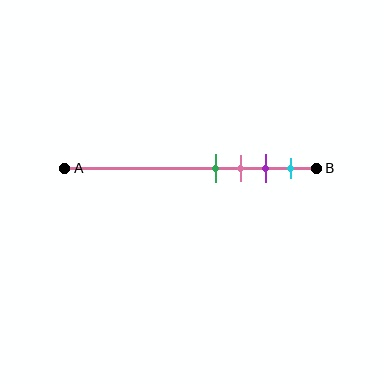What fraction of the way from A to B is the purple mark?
The purple mark is approximately 80% (0.8) of the way from A to B.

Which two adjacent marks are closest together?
The green and pink marks are the closest adjacent pair.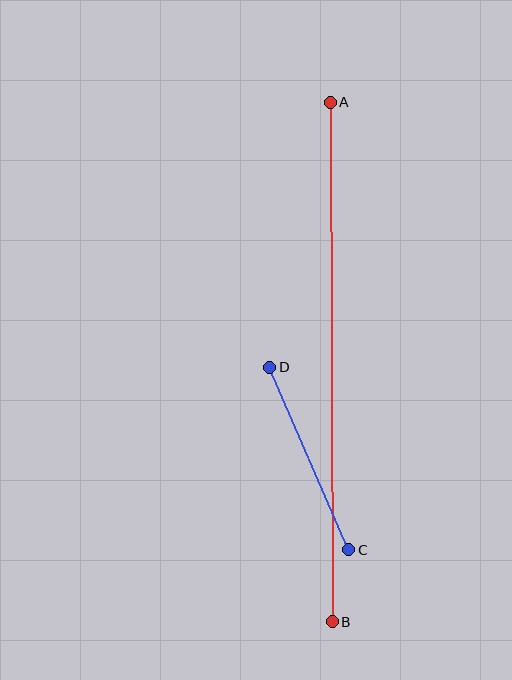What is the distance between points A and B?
The distance is approximately 520 pixels.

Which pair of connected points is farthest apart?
Points A and B are farthest apart.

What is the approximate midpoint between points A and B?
The midpoint is at approximately (331, 362) pixels.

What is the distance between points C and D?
The distance is approximately 199 pixels.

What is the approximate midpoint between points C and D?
The midpoint is at approximately (309, 459) pixels.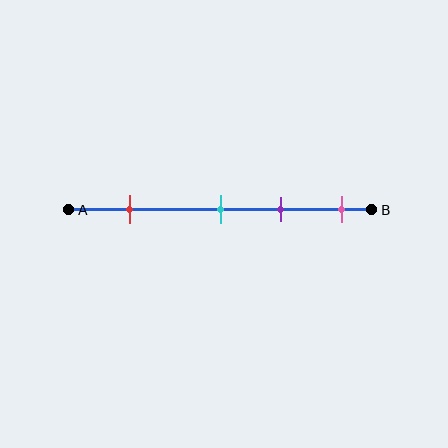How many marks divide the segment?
There are 4 marks dividing the segment.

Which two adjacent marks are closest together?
The cyan and purple marks are the closest adjacent pair.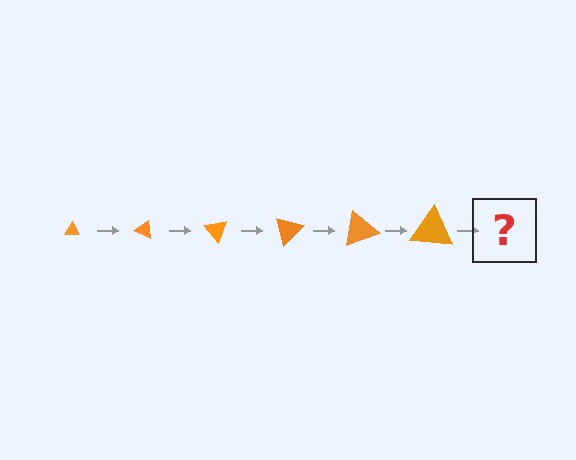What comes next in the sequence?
The next element should be a triangle, larger than the previous one and rotated 150 degrees from the start.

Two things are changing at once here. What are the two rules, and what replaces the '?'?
The two rules are that the triangle grows larger each step and it rotates 25 degrees each step. The '?' should be a triangle, larger than the previous one and rotated 150 degrees from the start.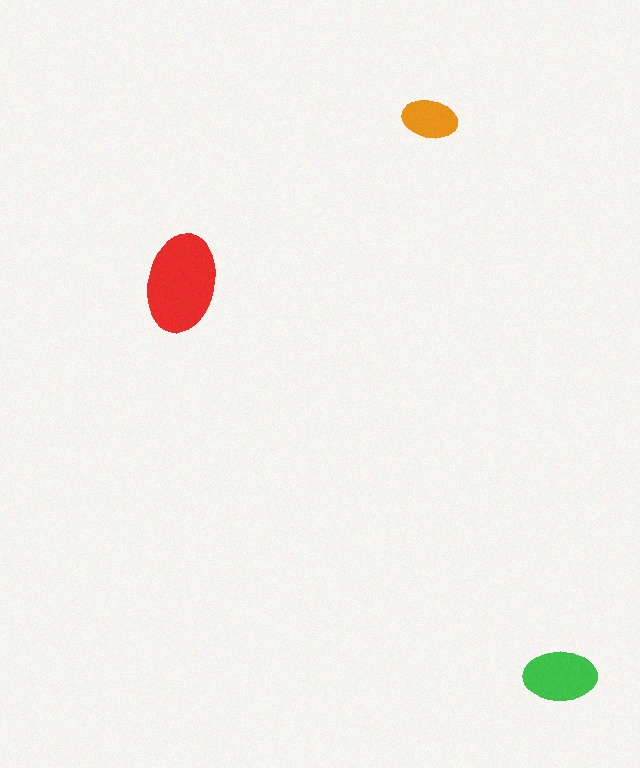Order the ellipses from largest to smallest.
the red one, the green one, the orange one.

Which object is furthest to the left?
The red ellipse is leftmost.